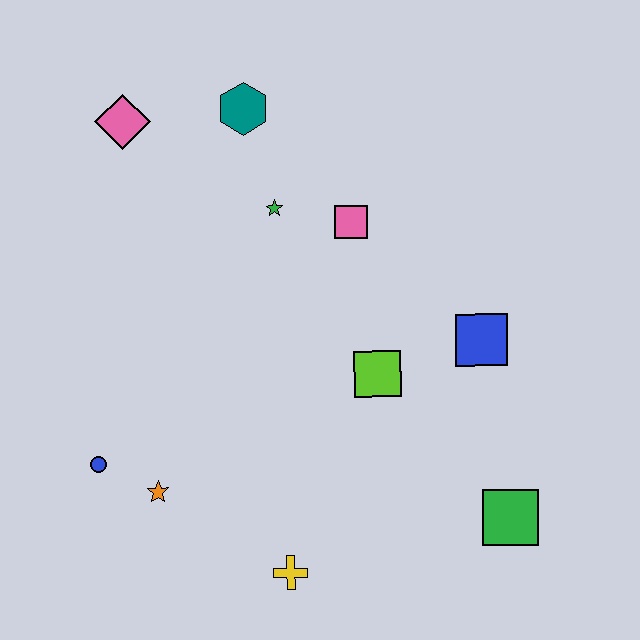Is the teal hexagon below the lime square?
No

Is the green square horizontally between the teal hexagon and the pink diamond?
No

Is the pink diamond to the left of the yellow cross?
Yes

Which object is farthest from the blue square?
The pink diamond is farthest from the blue square.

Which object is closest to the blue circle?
The orange star is closest to the blue circle.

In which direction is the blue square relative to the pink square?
The blue square is to the right of the pink square.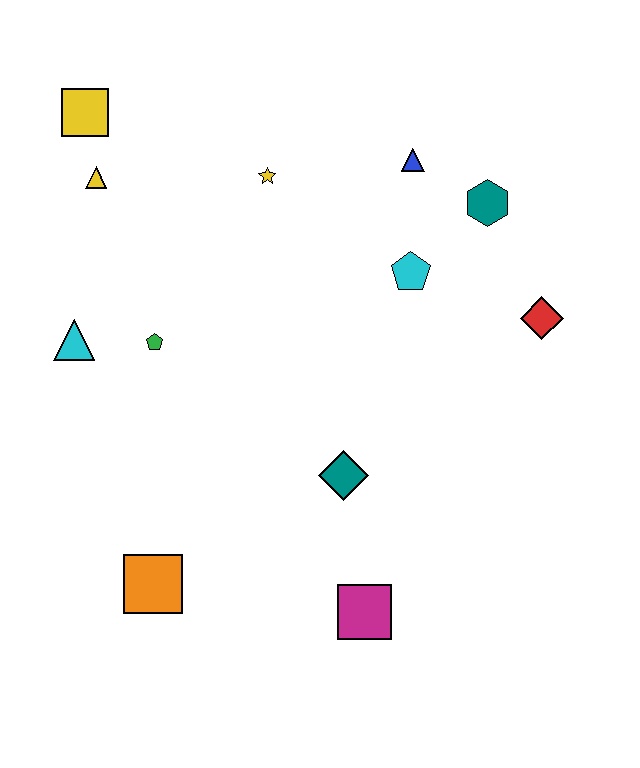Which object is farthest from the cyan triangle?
The red diamond is farthest from the cyan triangle.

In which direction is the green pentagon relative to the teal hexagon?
The green pentagon is to the left of the teal hexagon.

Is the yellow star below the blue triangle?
Yes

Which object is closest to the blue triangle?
The teal hexagon is closest to the blue triangle.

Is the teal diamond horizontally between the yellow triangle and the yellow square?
No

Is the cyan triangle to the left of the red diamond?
Yes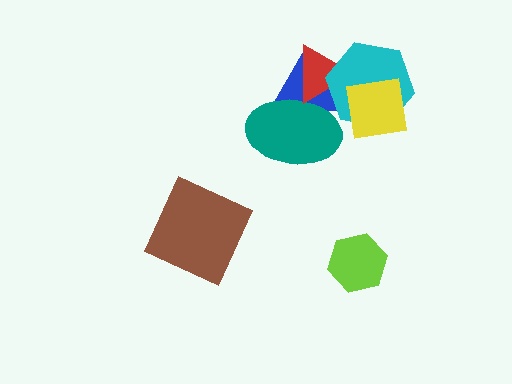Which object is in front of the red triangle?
The cyan hexagon is in front of the red triangle.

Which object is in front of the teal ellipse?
The red triangle is in front of the teal ellipse.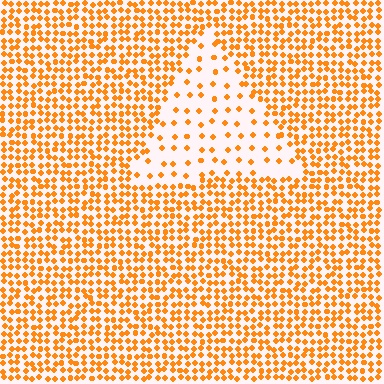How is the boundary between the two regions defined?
The boundary is defined by a change in element density (approximately 3.1x ratio). All elements are the same color, size, and shape.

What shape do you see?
I see a triangle.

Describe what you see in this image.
The image contains small orange elements arranged at two different densities. A triangle-shaped region is visible where the elements are less densely packed than the surrounding area.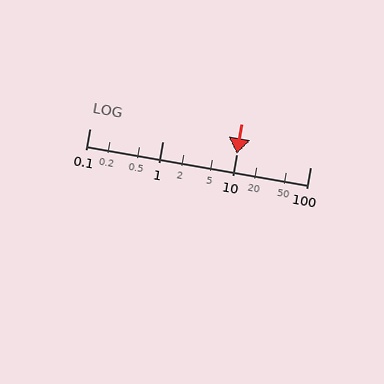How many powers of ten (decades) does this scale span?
The scale spans 3 decades, from 0.1 to 100.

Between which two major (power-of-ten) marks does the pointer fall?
The pointer is between 10 and 100.